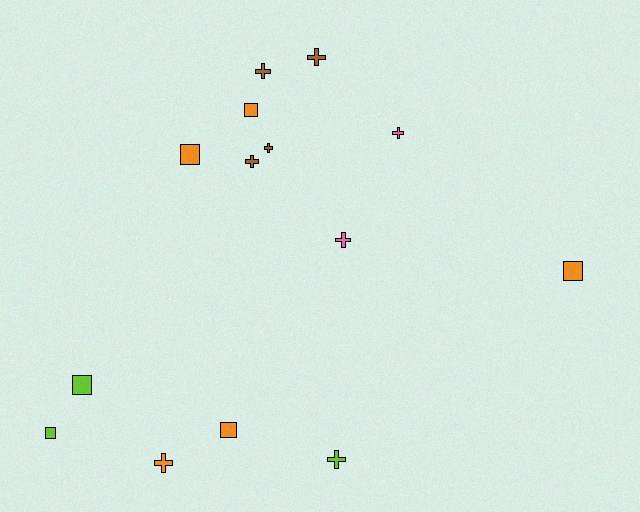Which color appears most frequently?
Orange, with 5 objects.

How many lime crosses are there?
There is 1 lime cross.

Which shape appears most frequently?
Cross, with 8 objects.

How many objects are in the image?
There are 14 objects.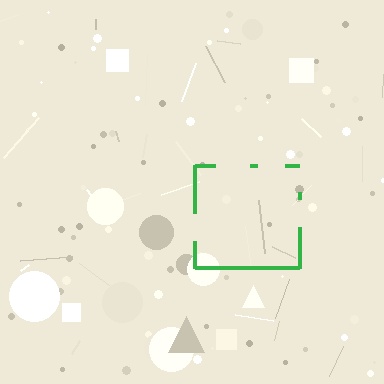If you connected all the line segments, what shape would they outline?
They would outline a square.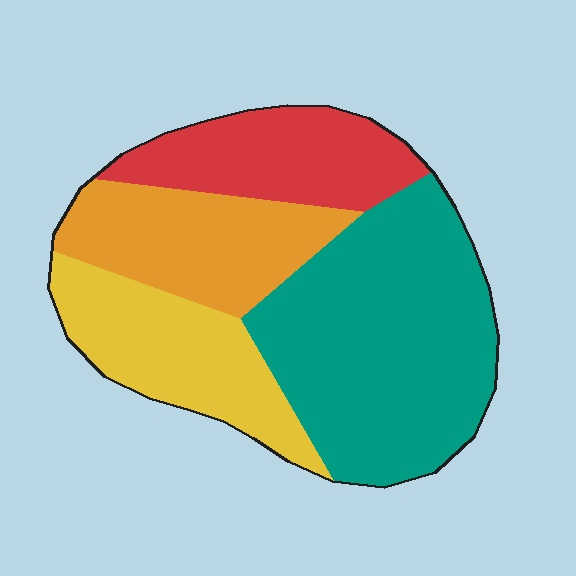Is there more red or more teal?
Teal.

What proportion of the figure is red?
Red takes up less than a quarter of the figure.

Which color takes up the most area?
Teal, at roughly 40%.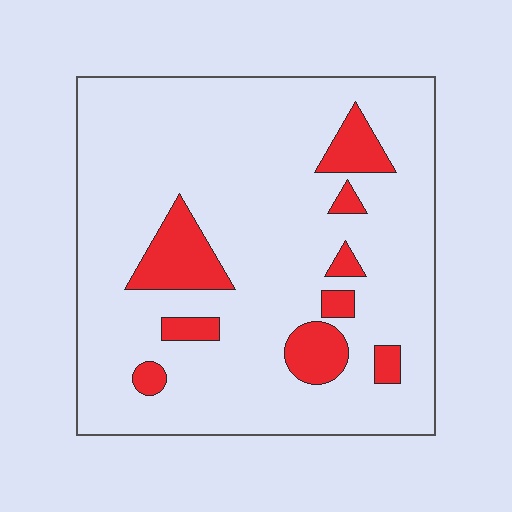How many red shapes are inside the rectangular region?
9.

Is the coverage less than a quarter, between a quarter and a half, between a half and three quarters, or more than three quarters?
Less than a quarter.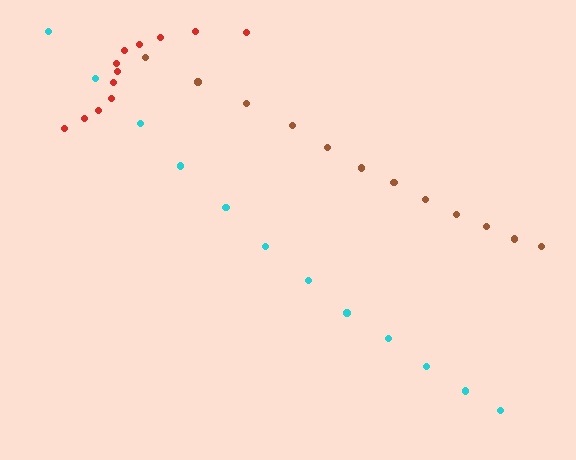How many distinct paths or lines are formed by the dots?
There are 3 distinct paths.